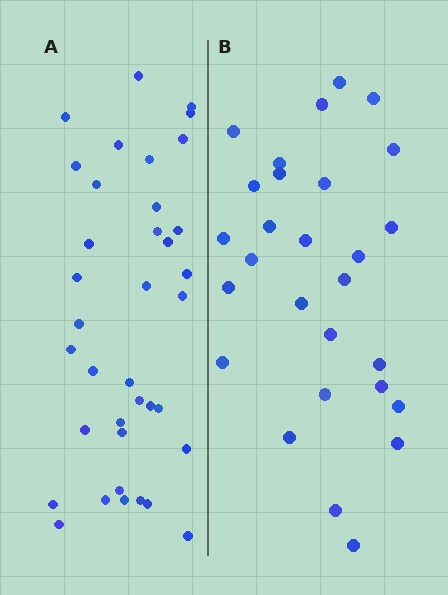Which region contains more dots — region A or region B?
Region A (the left region) has more dots.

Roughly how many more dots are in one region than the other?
Region A has roughly 8 or so more dots than region B.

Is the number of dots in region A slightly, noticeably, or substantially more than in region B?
Region A has noticeably more, but not dramatically so. The ratio is roughly 1.3 to 1.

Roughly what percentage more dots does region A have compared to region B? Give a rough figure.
About 30% more.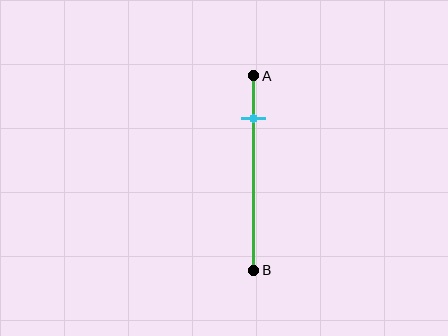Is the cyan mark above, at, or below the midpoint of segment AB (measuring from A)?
The cyan mark is above the midpoint of segment AB.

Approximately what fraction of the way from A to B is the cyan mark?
The cyan mark is approximately 20% of the way from A to B.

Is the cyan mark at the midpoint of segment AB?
No, the mark is at about 20% from A, not at the 50% midpoint.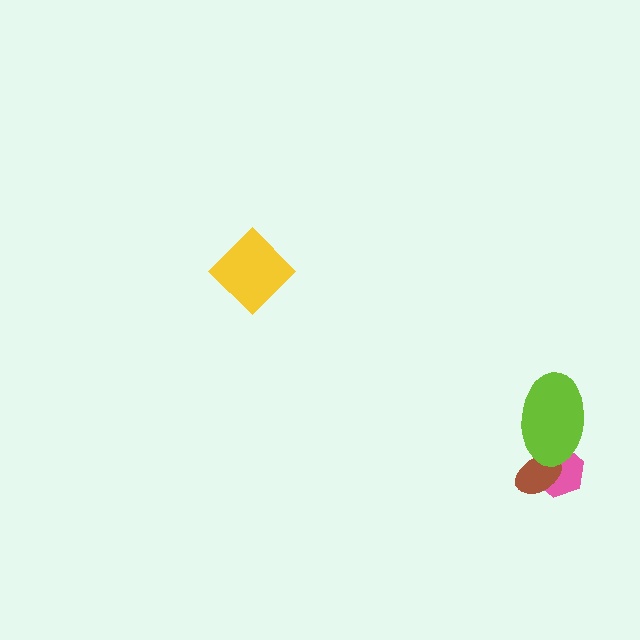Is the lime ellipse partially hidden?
No, no other shape covers it.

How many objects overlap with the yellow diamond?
0 objects overlap with the yellow diamond.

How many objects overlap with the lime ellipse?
2 objects overlap with the lime ellipse.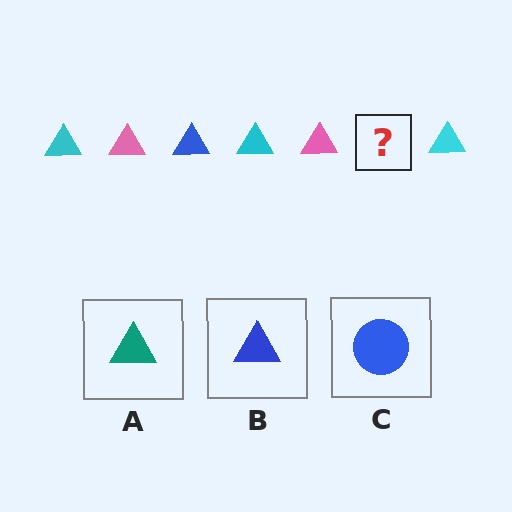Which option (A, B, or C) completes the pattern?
B.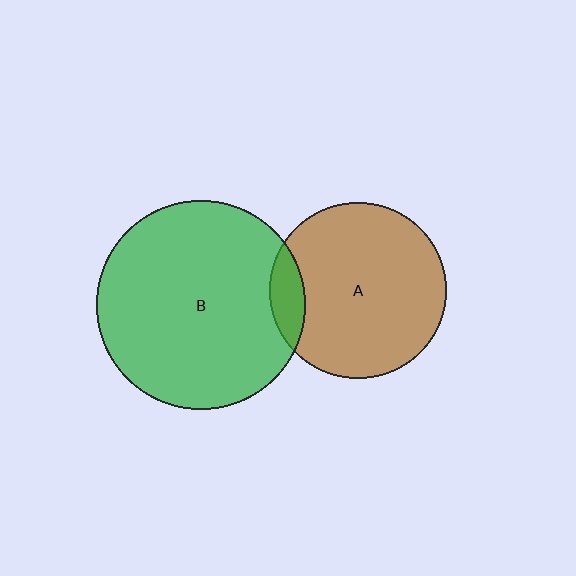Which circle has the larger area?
Circle B (green).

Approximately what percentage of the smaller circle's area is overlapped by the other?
Approximately 10%.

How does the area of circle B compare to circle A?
Approximately 1.4 times.